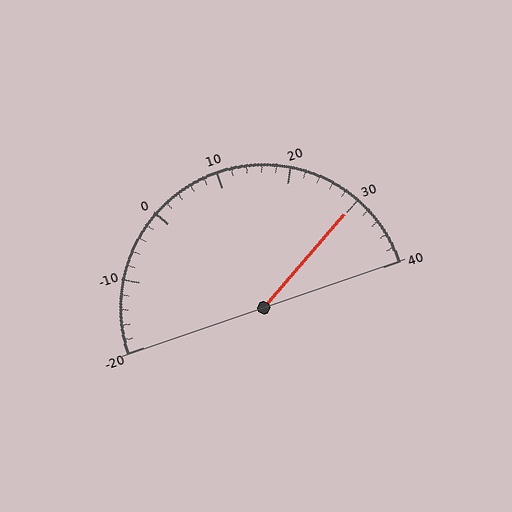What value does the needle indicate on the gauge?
The needle indicates approximately 30.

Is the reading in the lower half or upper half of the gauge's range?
The reading is in the upper half of the range (-20 to 40).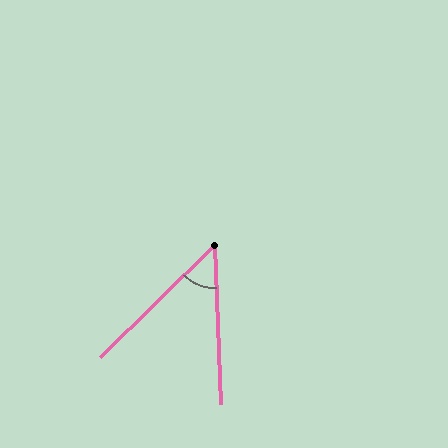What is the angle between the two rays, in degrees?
Approximately 48 degrees.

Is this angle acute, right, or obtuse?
It is acute.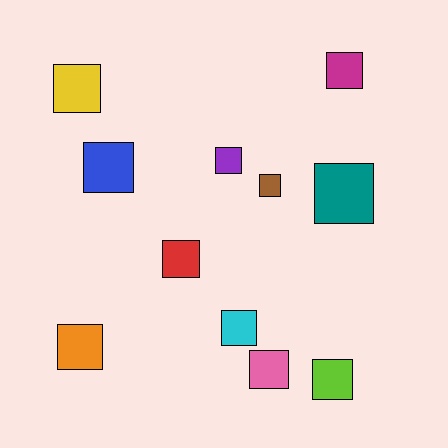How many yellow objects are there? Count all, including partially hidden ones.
There is 1 yellow object.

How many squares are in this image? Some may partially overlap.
There are 11 squares.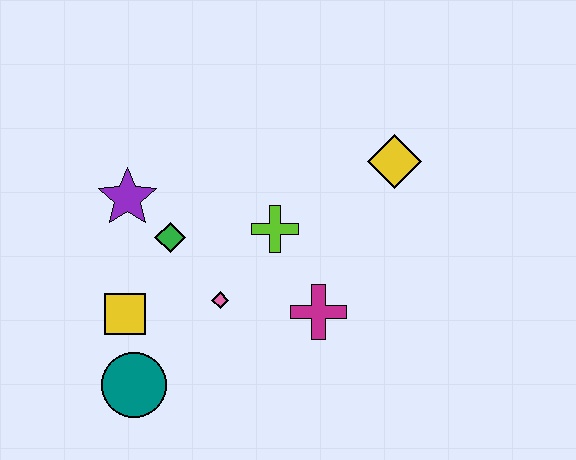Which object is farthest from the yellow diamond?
The teal circle is farthest from the yellow diamond.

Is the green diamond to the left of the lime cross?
Yes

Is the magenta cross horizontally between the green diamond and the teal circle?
No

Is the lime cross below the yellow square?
No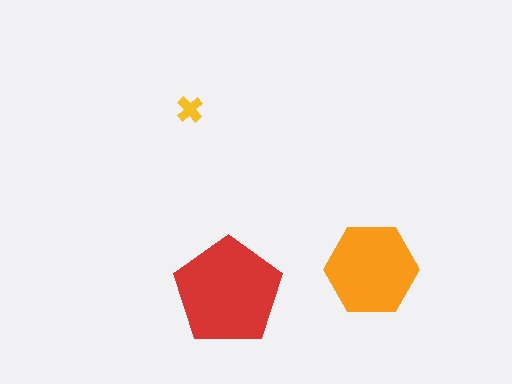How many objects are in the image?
There are 3 objects in the image.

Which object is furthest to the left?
The yellow cross is leftmost.